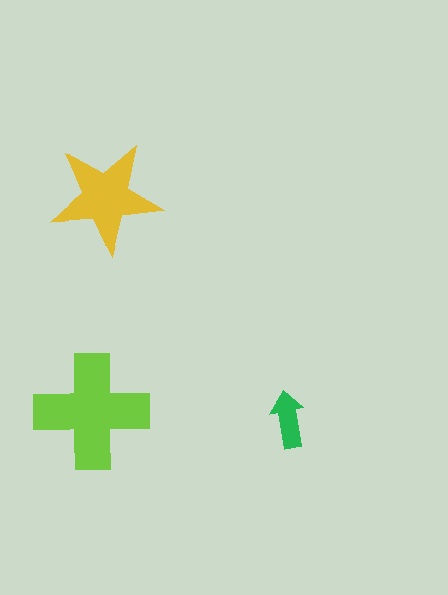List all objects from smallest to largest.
The green arrow, the yellow star, the lime cross.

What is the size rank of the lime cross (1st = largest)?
1st.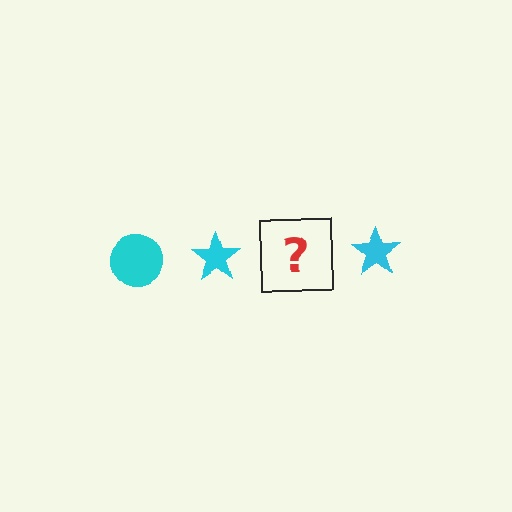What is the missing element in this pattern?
The missing element is a cyan circle.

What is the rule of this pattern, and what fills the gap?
The rule is that the pattern cycles through circle, star shapes in cyan. The gap should be filled with a cyan circle.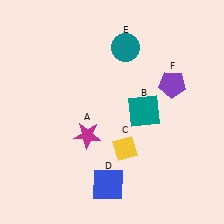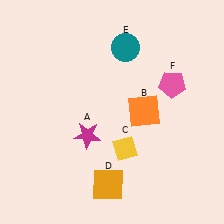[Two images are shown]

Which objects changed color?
B changed from teal to orange. D changed from blue to orange. F changed from purple to pink.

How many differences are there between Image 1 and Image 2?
There are 3 differences between the two images.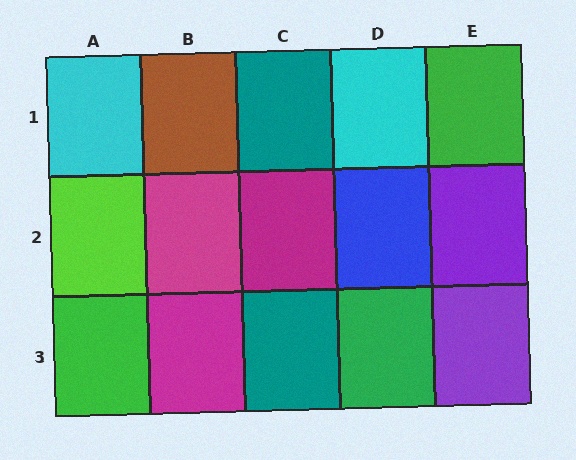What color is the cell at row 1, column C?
Teal.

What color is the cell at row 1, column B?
Brown.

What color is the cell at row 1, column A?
Cyan.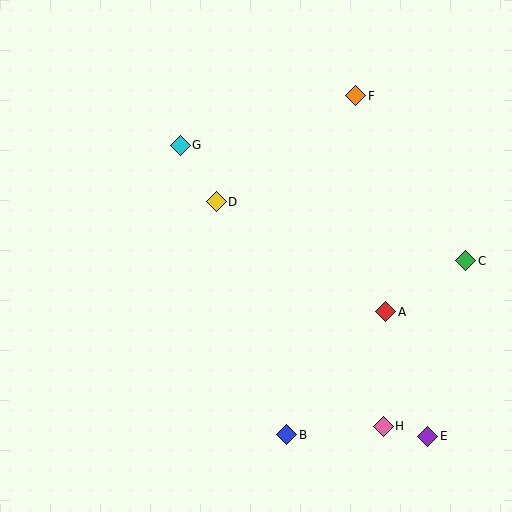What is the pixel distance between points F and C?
The distance between F and C is 198 pixels.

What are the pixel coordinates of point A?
Point A is at (386, 312).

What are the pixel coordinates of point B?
Point B is at (287, 435).